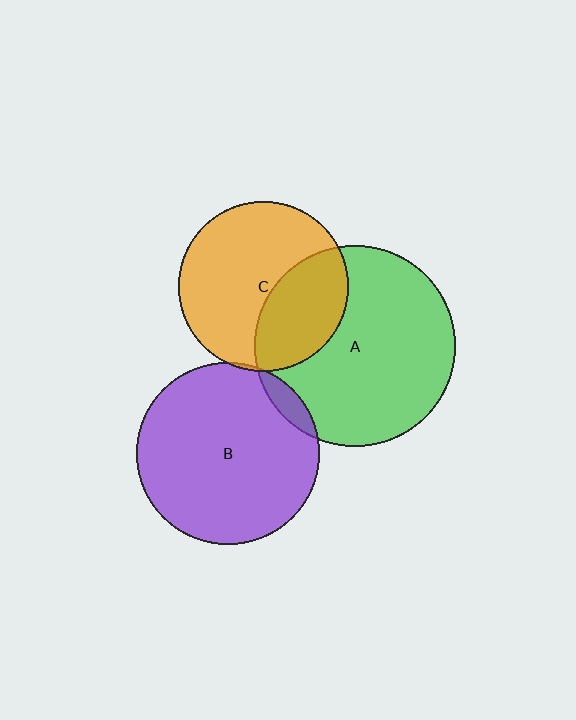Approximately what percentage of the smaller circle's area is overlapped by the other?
Approximately 5%.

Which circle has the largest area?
Circle A (green).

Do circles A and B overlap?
Yes.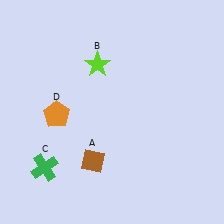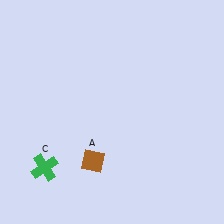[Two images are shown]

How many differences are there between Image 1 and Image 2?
There are 2 differences between the two images.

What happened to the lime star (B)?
The lime star (B) was removed in Image 2. It was in the top-left area of Image 1.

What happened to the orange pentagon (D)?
The orange pentagon (D) was removed in Image 2. It was in the bottom-left area of Image 1.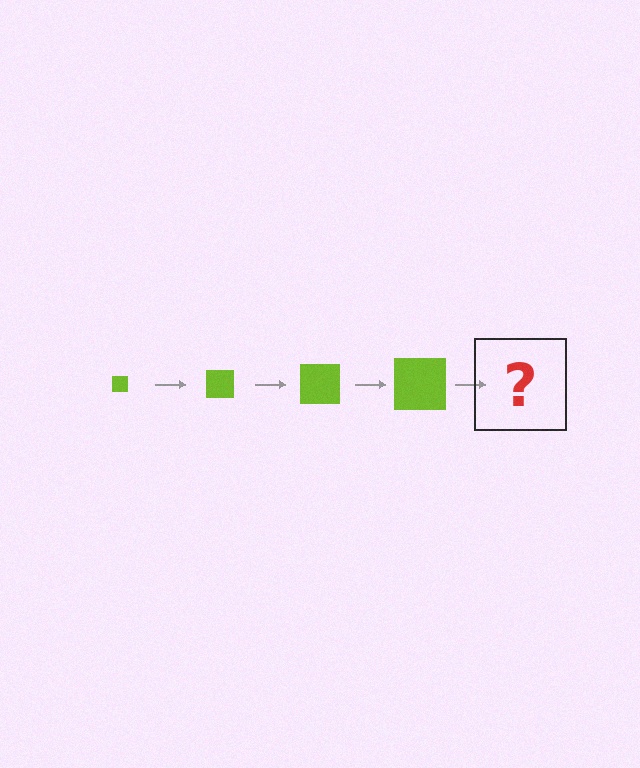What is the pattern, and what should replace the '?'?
The pattern is that the square gets progressively larger each step. The '?' should be a lime square, larger than the previous one.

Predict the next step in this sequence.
The next step is a lime square, larger than the previous one.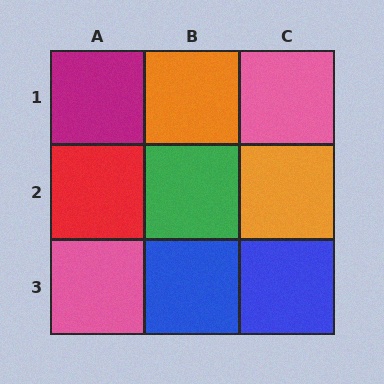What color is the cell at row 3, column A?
Pink.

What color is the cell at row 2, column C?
Orange.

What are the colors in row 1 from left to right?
Magenta, orange, pink.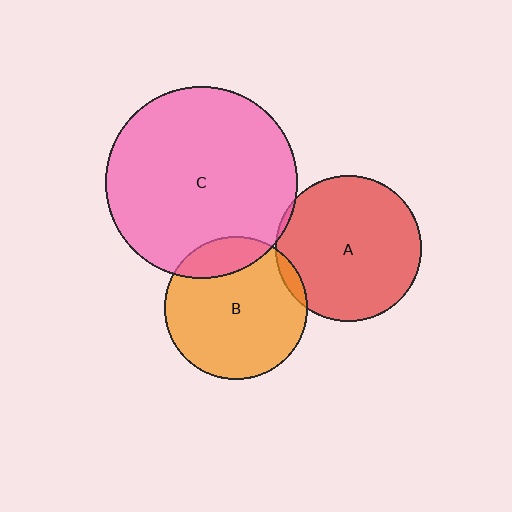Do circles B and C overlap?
Yes.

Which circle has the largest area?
Circle C (pink).